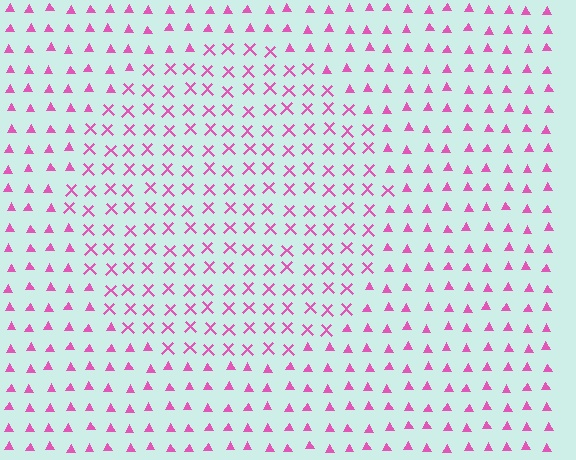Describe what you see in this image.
The image is filled with small pink elements arranged in a uniform grid. A circle-shaped region contains X marks, while the surrounding area contains triangles. The boundary is defined purely by the change in element shape.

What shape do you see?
I see a circle.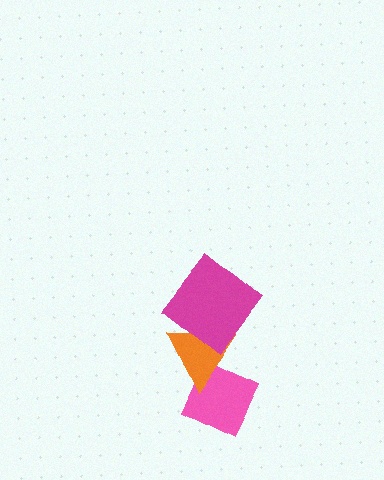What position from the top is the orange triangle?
The orange triangle is 2nd from the top.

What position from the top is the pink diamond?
The pink diamond is 3rd from the top.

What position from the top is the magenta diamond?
The magenta diamond is 1st from the top.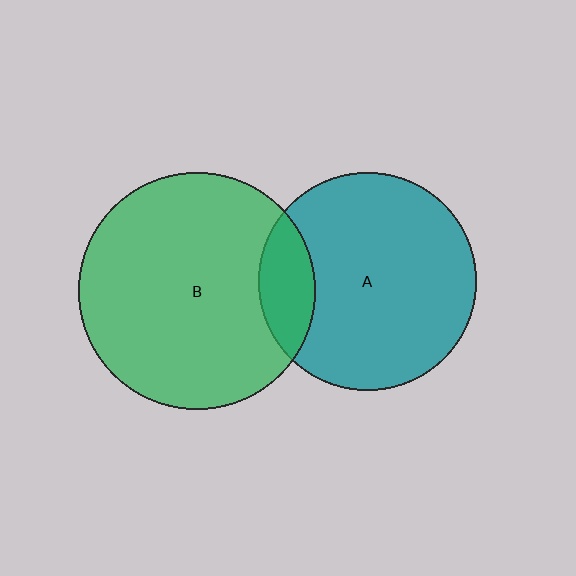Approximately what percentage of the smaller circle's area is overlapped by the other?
Approximately 15%.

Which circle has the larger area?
Circle B (green).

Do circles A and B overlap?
Yes.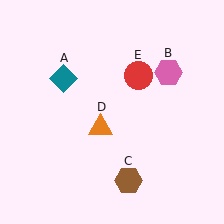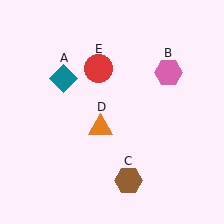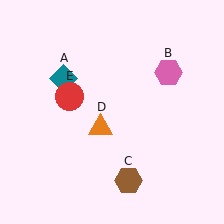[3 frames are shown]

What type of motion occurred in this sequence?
The red circle (object E) rotated counterclockwise around the center of the scene.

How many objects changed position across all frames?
1 object changed position: red circle (object E).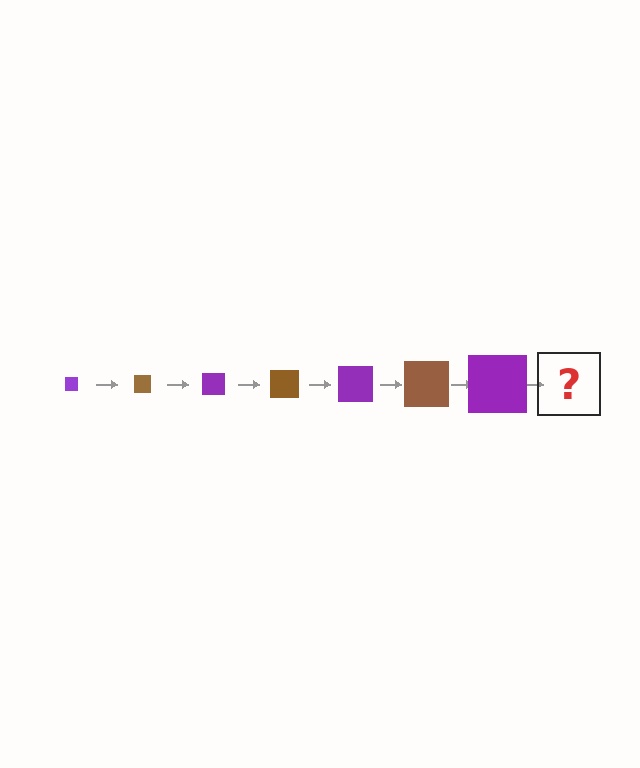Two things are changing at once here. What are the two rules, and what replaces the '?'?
The two rules are that the square grows larger each step and the color cycles through purple and brown. The '?' should be a brown square, larger than the previous one.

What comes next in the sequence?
The next element should be a brown square, larger than the previous one.